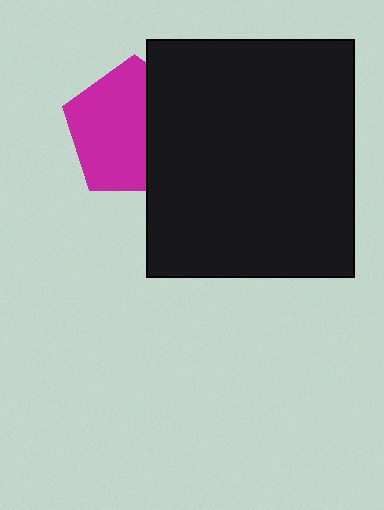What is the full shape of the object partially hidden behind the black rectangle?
The partially hidden object is a magenta pentagon.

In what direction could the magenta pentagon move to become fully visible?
The magenta pentagon could move left. That would shift it out from behind the black rectangle entirely.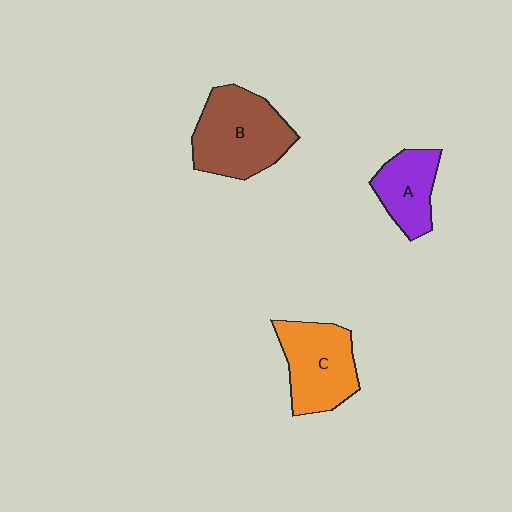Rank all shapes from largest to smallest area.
From largest to smallest: B (brown), C (orange), A (purple).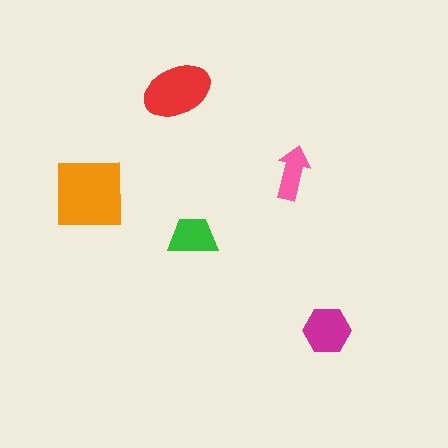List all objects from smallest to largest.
The pink arrow, the green trapezoid, the magenta hexagon, the red ellipse, the orange square.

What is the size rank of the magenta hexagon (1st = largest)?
3rd.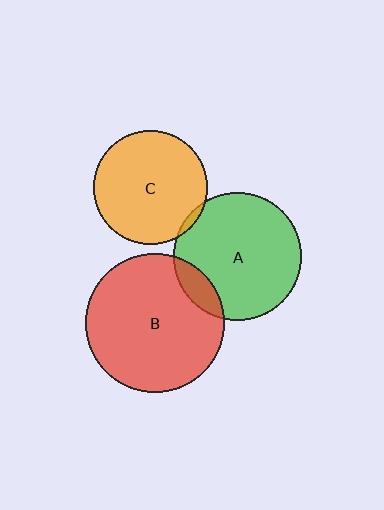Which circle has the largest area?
Circle B (red).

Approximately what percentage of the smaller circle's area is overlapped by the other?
Approximately 10%.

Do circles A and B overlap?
Yes.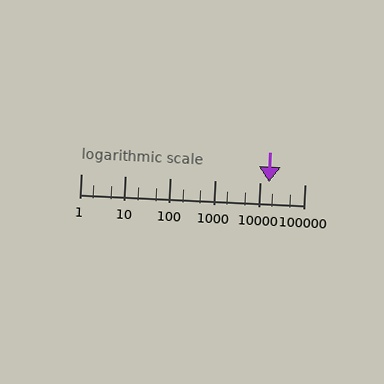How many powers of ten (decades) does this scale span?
The scale spans 5 decades, from 1 to 100000.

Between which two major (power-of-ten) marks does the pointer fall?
The pointer is between 10000 and 100000.